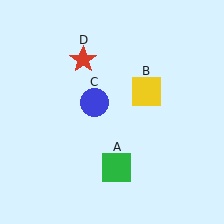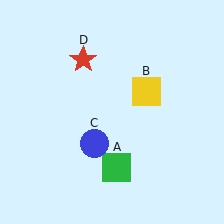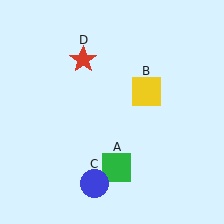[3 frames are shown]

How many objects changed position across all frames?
1 object changed position: blue circle (object C).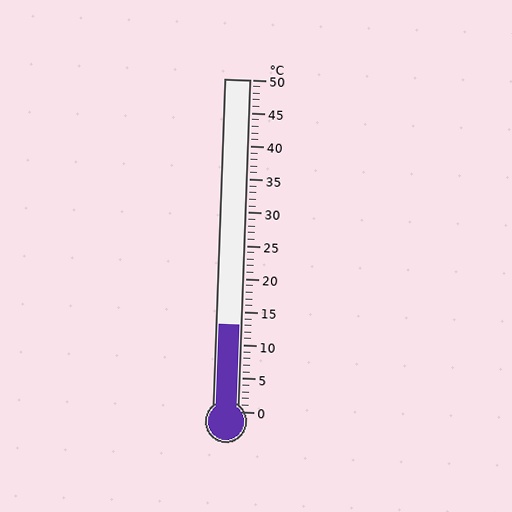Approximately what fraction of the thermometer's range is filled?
The thermometer is filled to approximately 25% of its range.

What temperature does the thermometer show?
The thermometer shows approximately 13°C.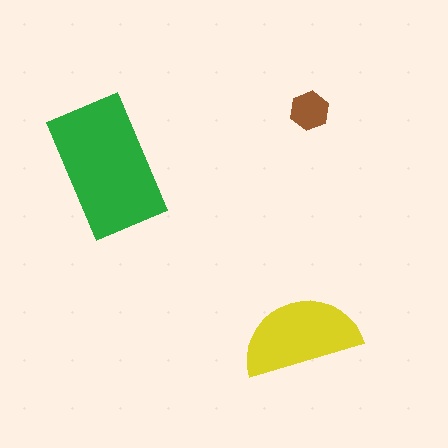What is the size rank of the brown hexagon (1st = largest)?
3rd.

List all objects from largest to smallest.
The green rectangle, the yellow semicircle, the brown hexagon.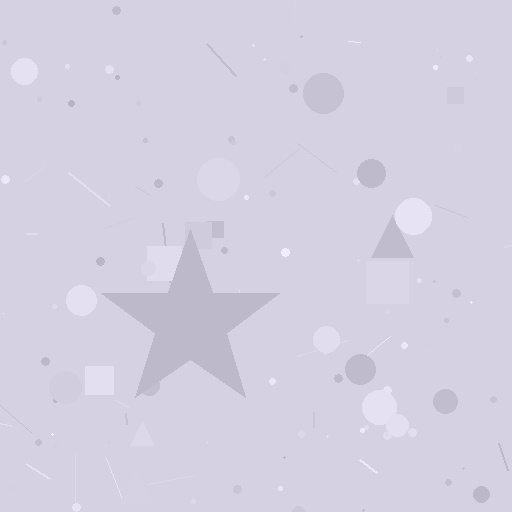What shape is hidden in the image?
A star is hidden in the image.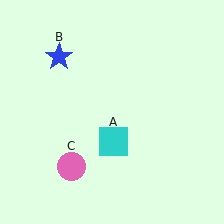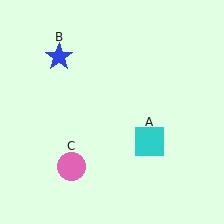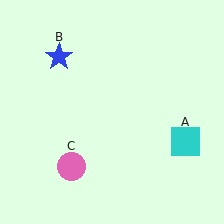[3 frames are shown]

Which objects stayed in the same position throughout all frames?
Blue star (object B) and pink circle (object C) remained stationary.